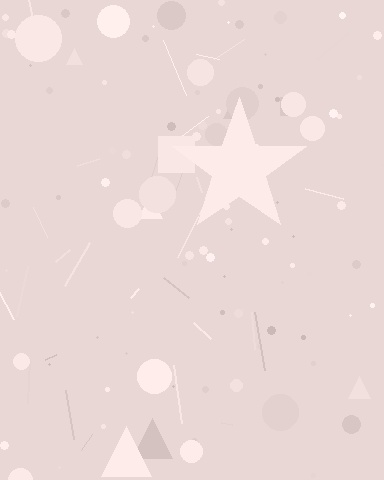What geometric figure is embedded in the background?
A star is embedded in the background.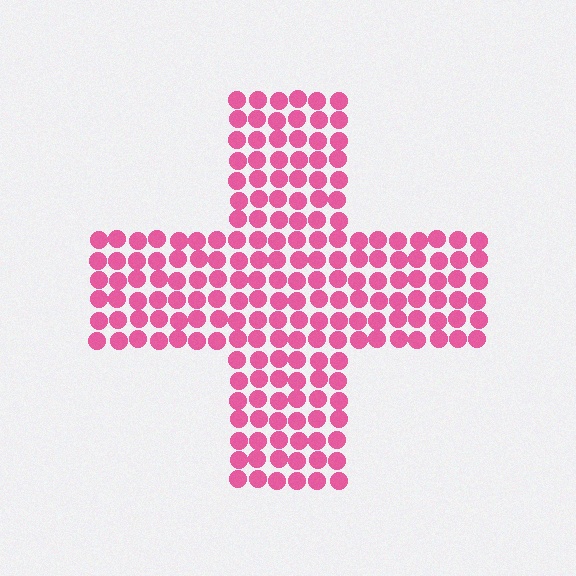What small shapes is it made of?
It is made of small circles.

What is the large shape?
The large shape is a cross.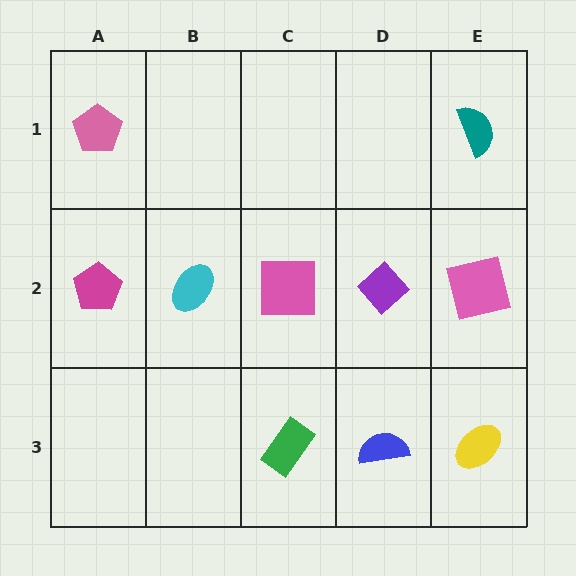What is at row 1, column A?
A pink pentagon.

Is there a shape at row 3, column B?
No, that cell is empty.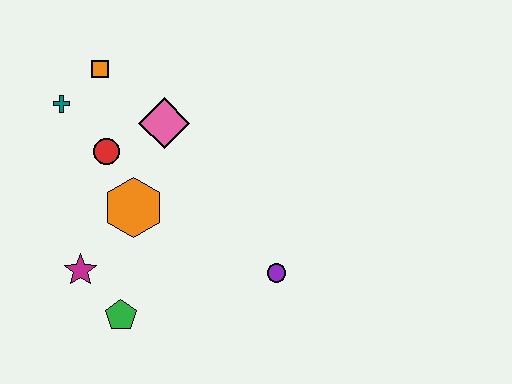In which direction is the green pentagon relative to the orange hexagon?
The green pentagon is below the orange hexagon.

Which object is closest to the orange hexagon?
The red circle is closest to the orange hexagon.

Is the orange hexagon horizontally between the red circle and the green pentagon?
No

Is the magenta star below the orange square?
Yes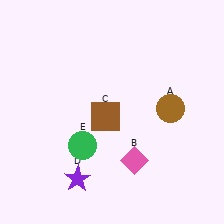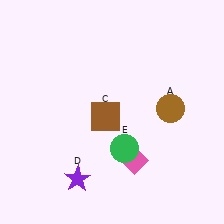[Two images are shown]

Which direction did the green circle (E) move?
The green circle (E) moved right.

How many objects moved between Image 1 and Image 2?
1 object moved between the two images.